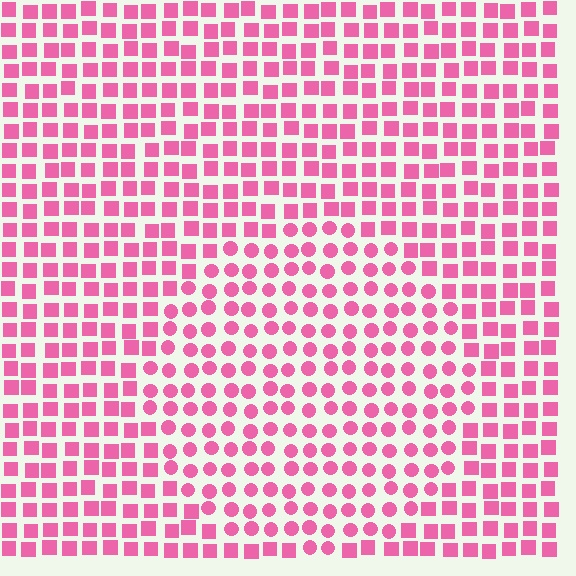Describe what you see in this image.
The image is filled with small pink elements arranged in a uniform grid. A circle-shaped region contains circles, while the surrounding area contains squares. The boundary is defined purely by the change in element shape.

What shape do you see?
I see a circle.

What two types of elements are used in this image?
The image uses circles inside the circle region and squares outside it.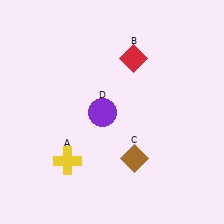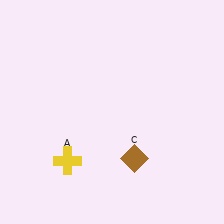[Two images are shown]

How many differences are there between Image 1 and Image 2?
There are 2 differences between the two images.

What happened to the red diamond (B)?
The red diamond (B) was removed in Image 2. It was in the top-right area of Image 1.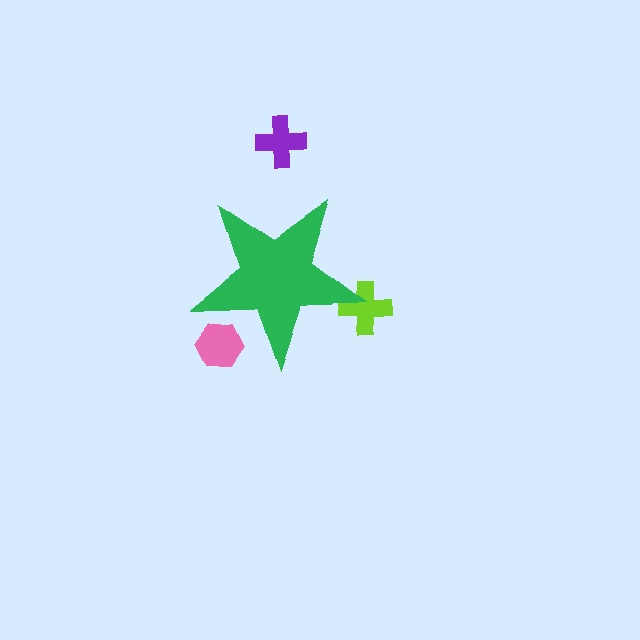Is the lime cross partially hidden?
Yes, the lime cross is partially hidden behind the green star.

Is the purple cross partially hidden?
No, the purple cross is fully visible.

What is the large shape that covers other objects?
A green star.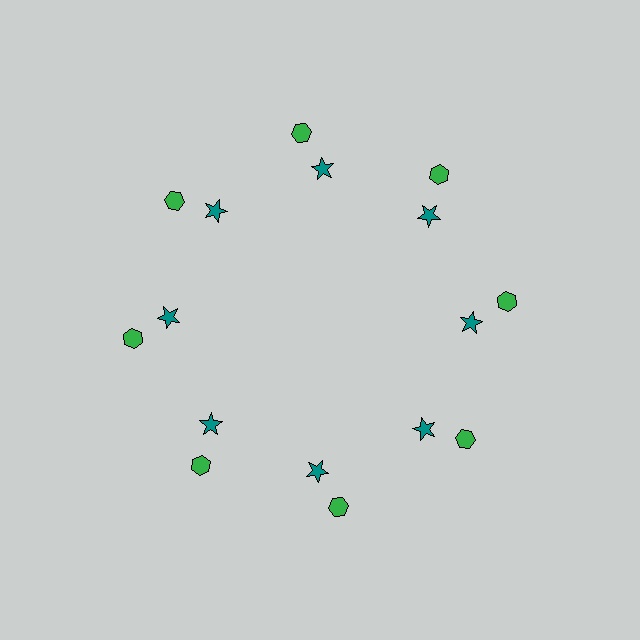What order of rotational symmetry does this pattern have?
This pattern has 8-fold rotational symmetry.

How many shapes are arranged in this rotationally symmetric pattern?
There are 16 shapes, arranged in 8 groups of 2.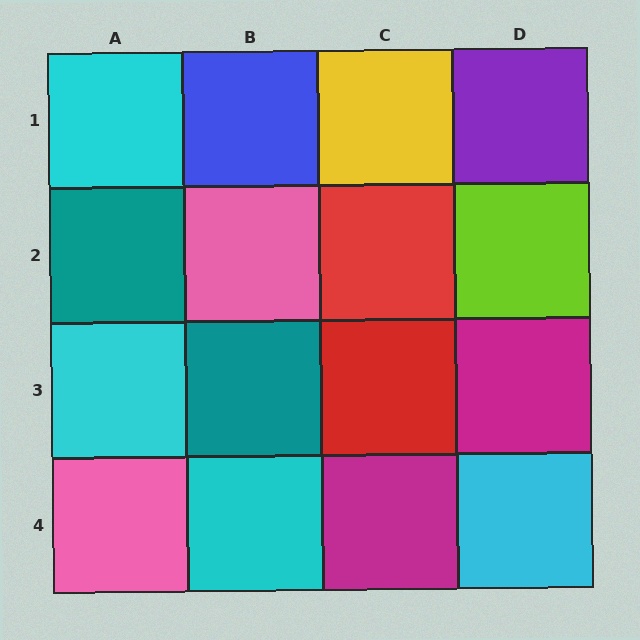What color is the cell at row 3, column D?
Magenta.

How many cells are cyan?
4 cells are cyan.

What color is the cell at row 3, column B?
Teal.